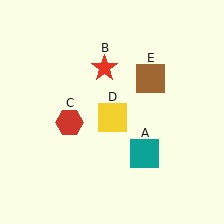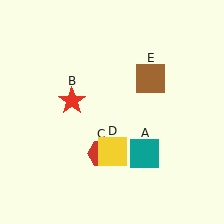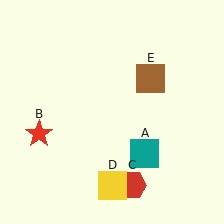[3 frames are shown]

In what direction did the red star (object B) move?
The red star (object B) moved down and to the left.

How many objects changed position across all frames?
3 objects changed position: red star (object B), red hexagon (object C), yellow square (object D).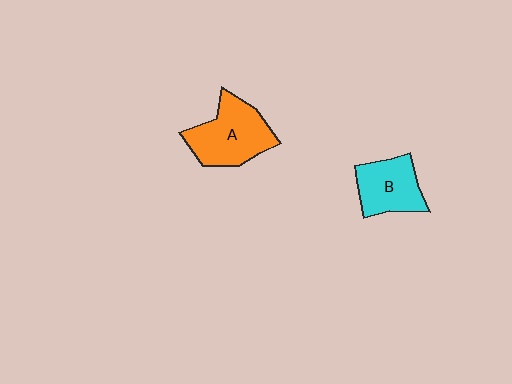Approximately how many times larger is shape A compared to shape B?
Approximately 1.3 times.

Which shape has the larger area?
Shape A (orange).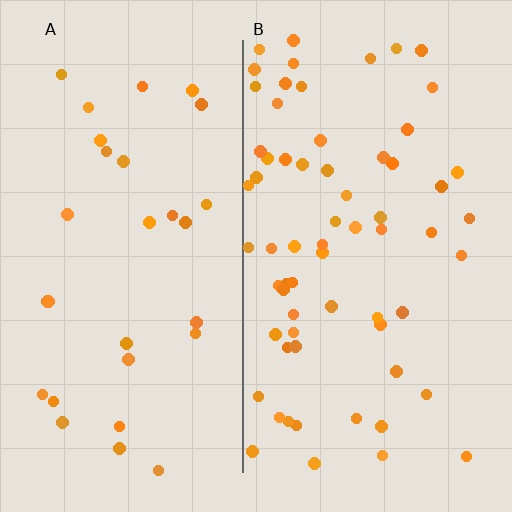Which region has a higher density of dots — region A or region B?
B (the right).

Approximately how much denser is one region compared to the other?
Approximately 2.2× — region B over region A.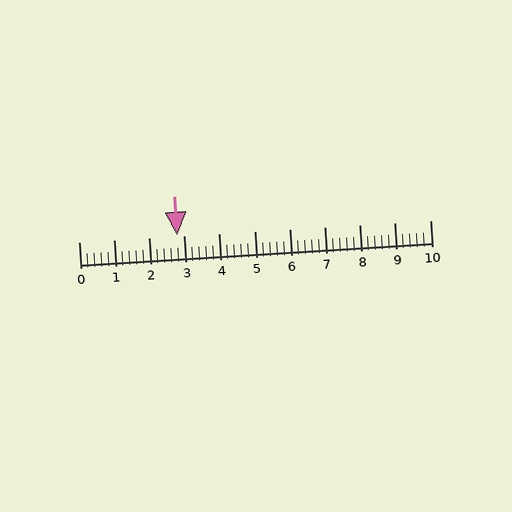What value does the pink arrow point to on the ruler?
The pink arrow points to approximately 2.8.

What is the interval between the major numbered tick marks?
The major tick marks are spaced 1 units apart.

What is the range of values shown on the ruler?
The ruler shows values from 0 to 10.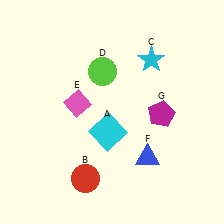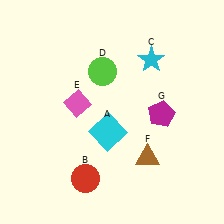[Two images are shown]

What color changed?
The triangle (F) changed from blue in Image 1 to brown in Image 2.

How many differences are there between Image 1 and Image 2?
There is 1 difference between the two images.